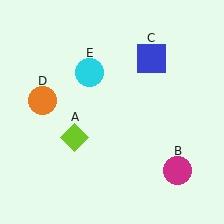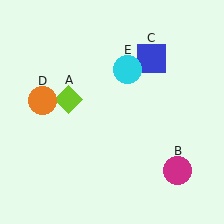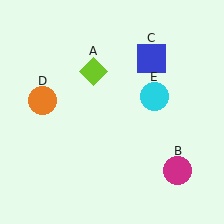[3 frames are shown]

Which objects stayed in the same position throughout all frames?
Magenta circle (object B) and blue square (object C) and orange circle (object D) remained stationary.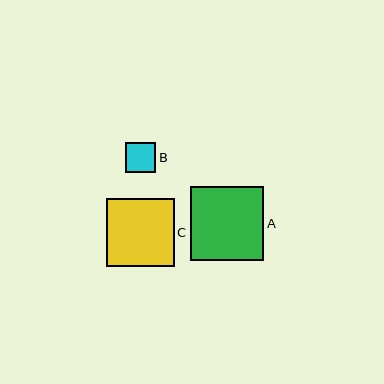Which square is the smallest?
Square B is the smallest with a size of approximately 30 pixels.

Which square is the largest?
Square A is the largest with a size of approximately 74 pixels.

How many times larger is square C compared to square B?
Square C is approximately 2.3 times the size of square B.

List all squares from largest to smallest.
From largest to smallest: A, C, B.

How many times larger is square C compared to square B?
Square C is approximately 2.3 times the size of square B.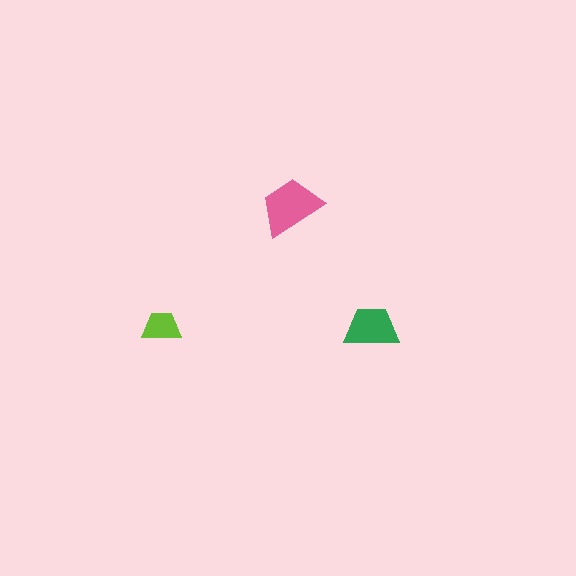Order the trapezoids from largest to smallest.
the pink one, the green one, the lime one.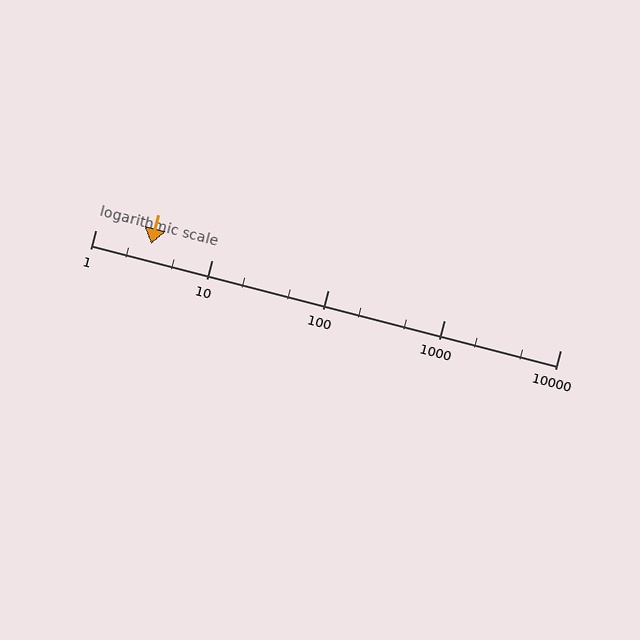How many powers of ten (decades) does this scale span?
The scale spans 4 decades, from 1 to 10000.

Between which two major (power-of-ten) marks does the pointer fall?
The pointer is between 1 and 10.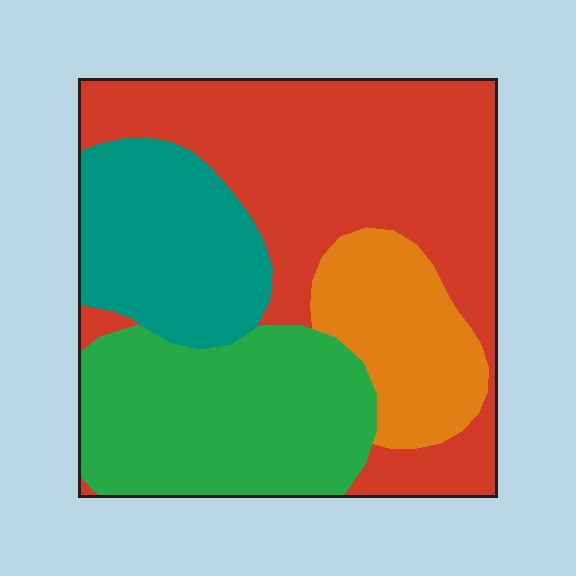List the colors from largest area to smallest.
From largest to smallest: red, green, teal, orange.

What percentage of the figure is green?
Green takes up about one quarter (1/4) of the figure.